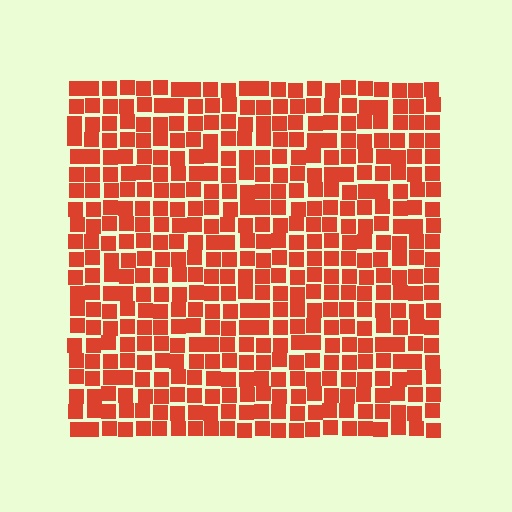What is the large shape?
The large shape is a square.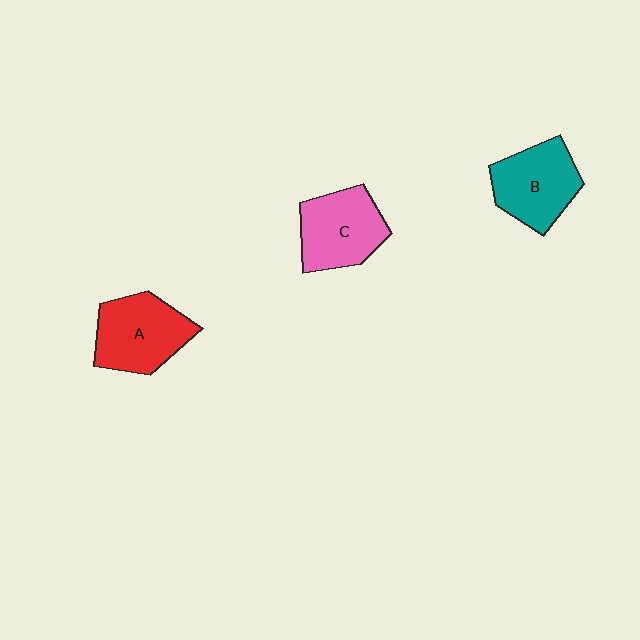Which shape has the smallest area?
Shape B (teal).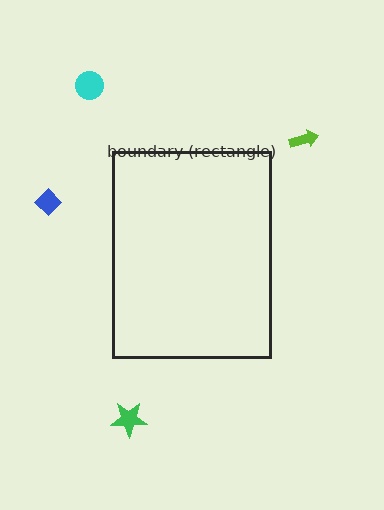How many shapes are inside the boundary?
0 inside, 4 outside.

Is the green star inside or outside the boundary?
Outside.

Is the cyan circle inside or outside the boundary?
Outside.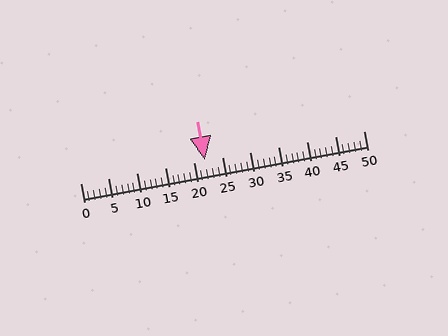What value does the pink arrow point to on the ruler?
The pink arrow points to approximately 22.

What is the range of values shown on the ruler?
The ruler shows values from 0 to 50.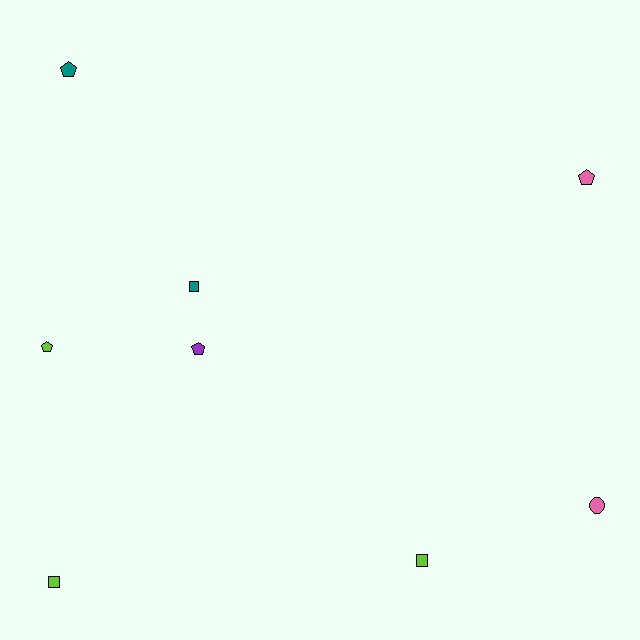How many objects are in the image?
There are 8 objects.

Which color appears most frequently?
Lime, with 3 objects.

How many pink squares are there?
There are no pink squares.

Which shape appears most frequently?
Pentagon, with 4 objects.